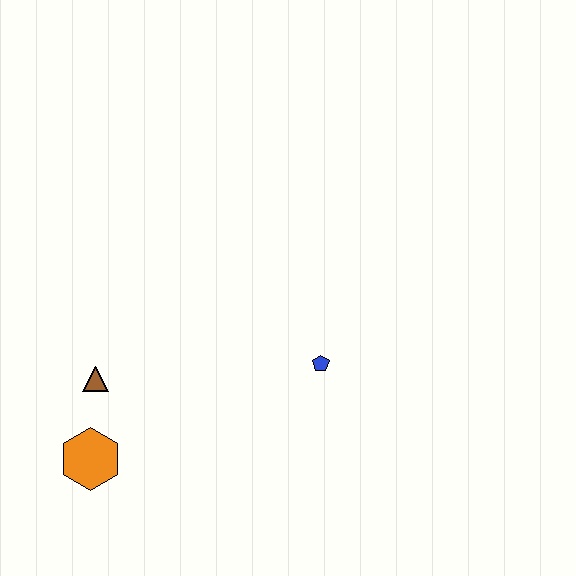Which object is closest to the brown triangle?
The orange hexagon is closest to the brown triangle.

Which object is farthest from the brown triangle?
The blue pentagon is farthest from the brown triangle.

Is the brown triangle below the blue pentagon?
Yes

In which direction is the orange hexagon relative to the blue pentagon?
The orange hexagon is to the left of the blue pentagon.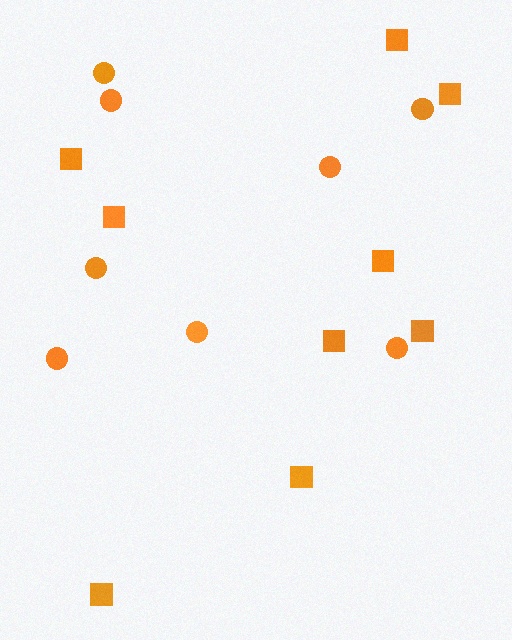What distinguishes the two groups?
There are 2 groups: one group of squares (9) and one group of circles (8).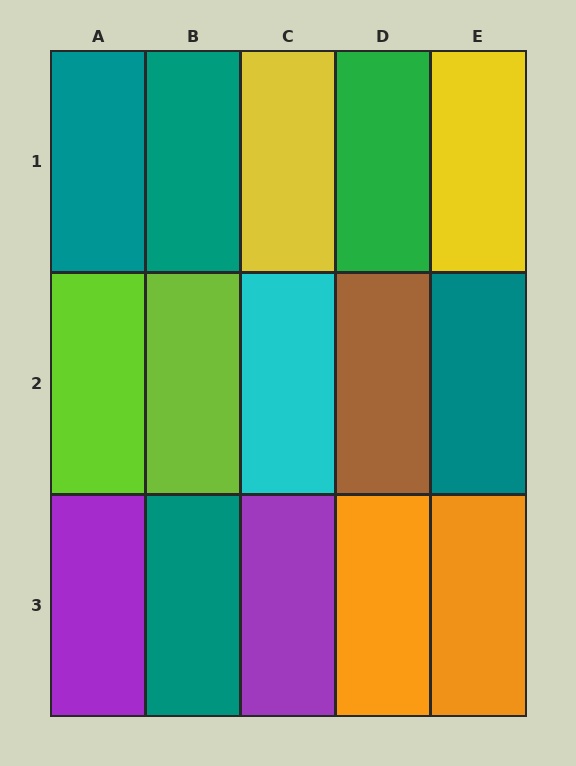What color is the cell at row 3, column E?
Orange.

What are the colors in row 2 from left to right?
Lime, lime, cyan, brown, teal.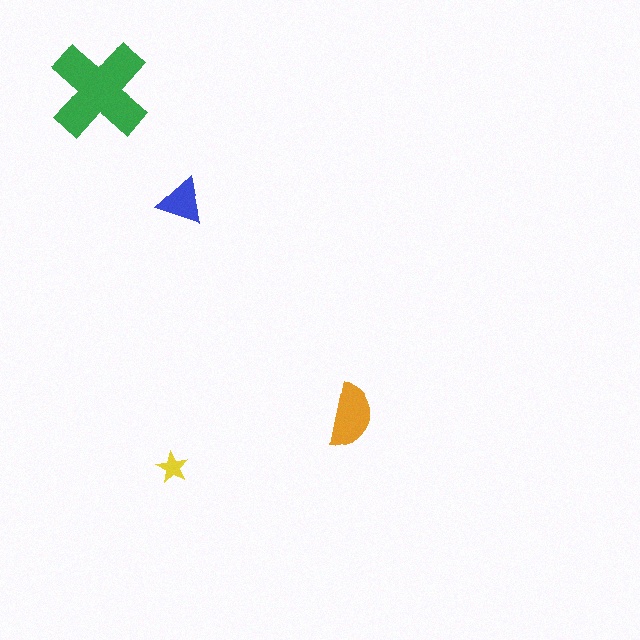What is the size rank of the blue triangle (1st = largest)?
3rd.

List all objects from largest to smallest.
The green cross, the orange semicircle, the blue triangle, the yellow star.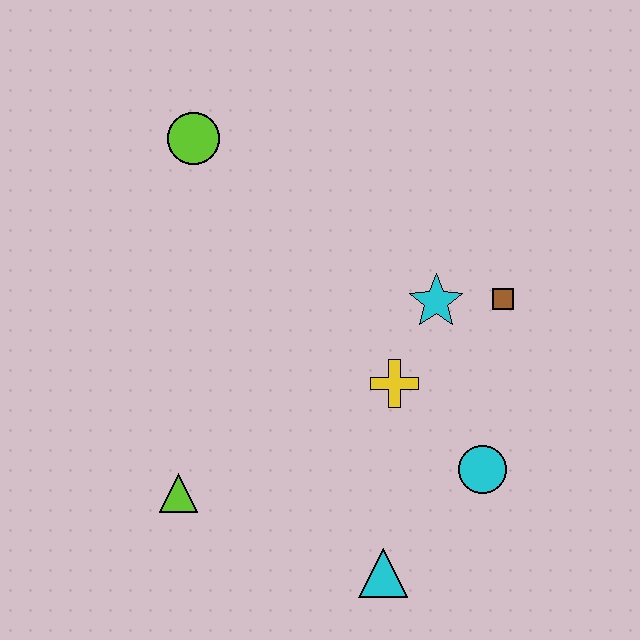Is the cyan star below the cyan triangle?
No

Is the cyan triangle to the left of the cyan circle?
Yes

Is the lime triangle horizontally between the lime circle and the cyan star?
No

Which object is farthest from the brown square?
The lime triangle is farthest from the brown square.